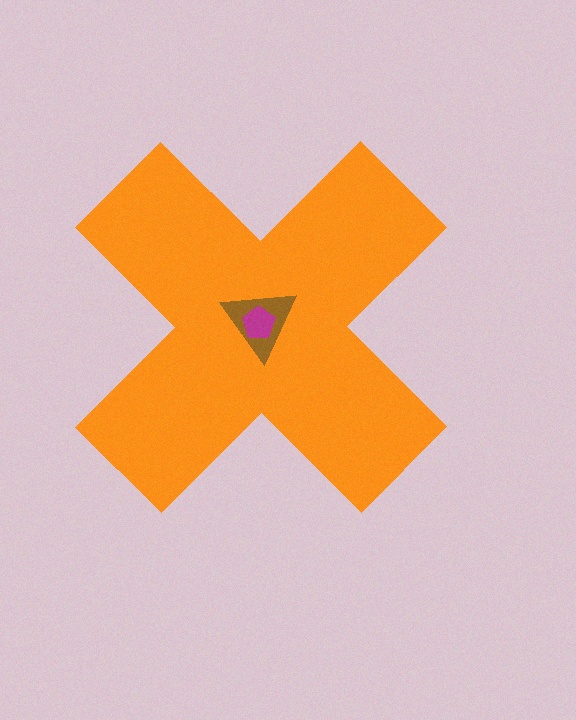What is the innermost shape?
The magenta pentagon.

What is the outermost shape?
The orange cross.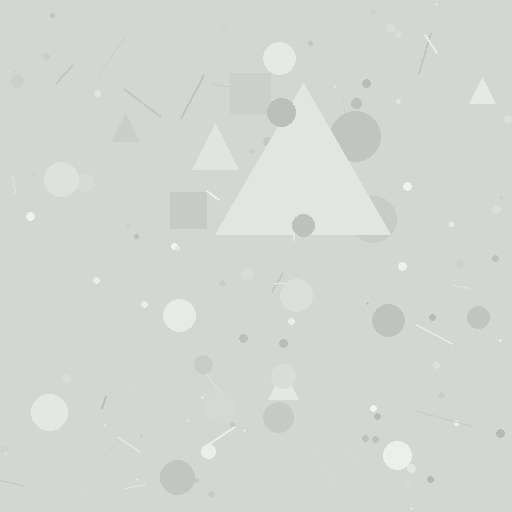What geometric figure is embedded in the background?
A triangle is embedded in the background.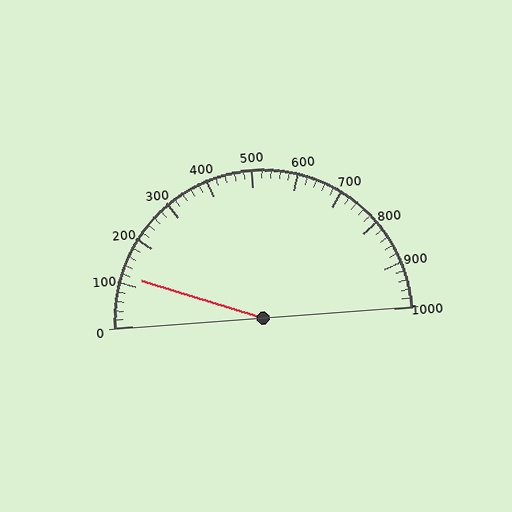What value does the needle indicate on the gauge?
The needle indicates approximately 120.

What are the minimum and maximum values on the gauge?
The gauge ranges from 0 to 1000.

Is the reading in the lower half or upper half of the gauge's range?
The reading is in the lower half of the range (0 to 1000).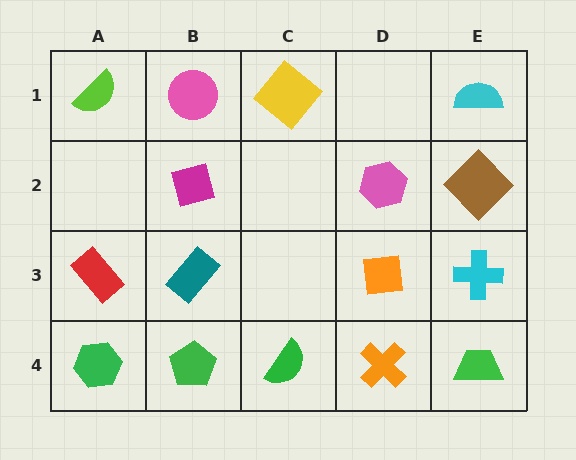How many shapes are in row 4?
5 shapes.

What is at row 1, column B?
A pink circle.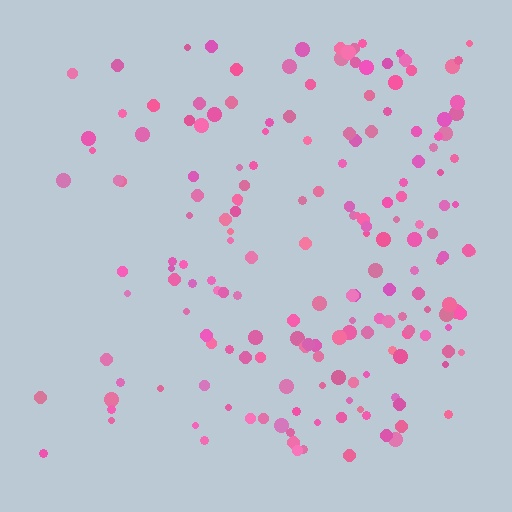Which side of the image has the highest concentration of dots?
The right.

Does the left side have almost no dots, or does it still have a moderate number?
Still a moderate number, just noticeably fewer than the right.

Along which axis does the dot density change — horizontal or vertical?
Horizontal.